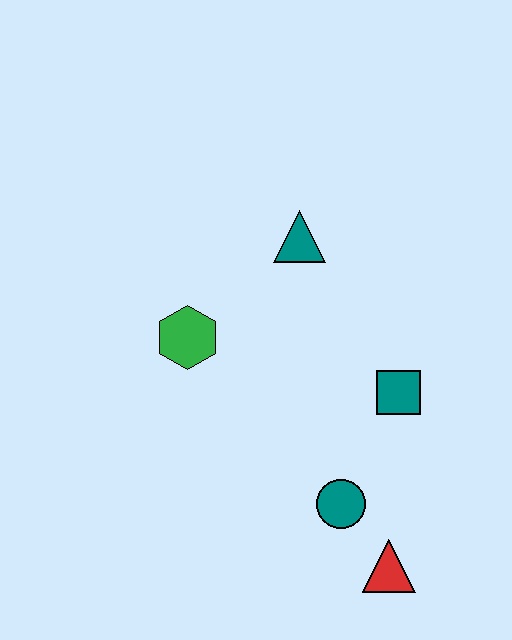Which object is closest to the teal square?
The teal circle is closest to the teal square.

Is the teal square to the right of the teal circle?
Yes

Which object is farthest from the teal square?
The green hexagon is farthest from the teal square.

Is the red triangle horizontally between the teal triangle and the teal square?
Yes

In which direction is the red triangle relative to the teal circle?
The red triangle is below the teal circle.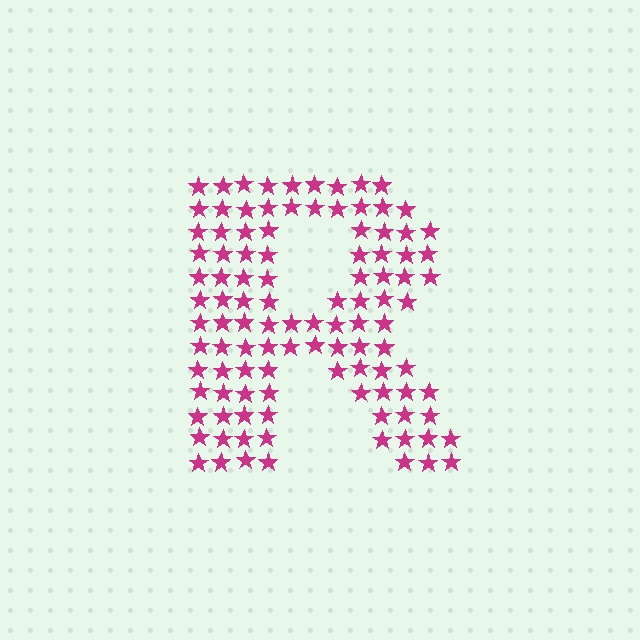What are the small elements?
The small elements are stars.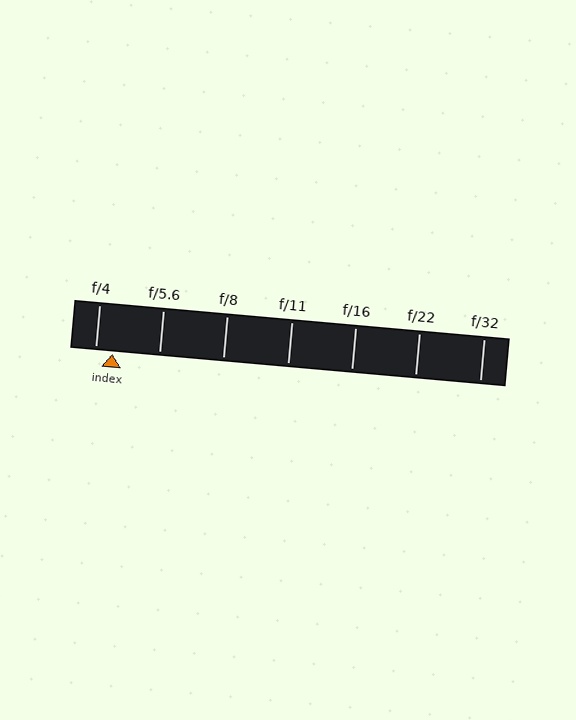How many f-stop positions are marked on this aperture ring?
There are 7 f-stop positions marked.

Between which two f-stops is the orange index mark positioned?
The index mark is between f/4 and f/5.6.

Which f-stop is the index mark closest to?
The index mark is closest to f/4.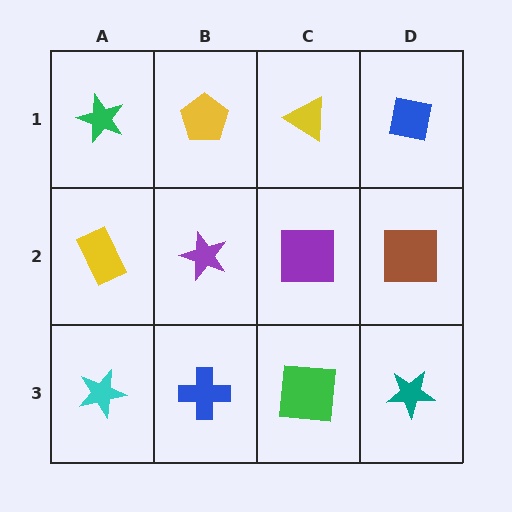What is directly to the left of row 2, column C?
A purple star.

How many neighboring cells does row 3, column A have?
2.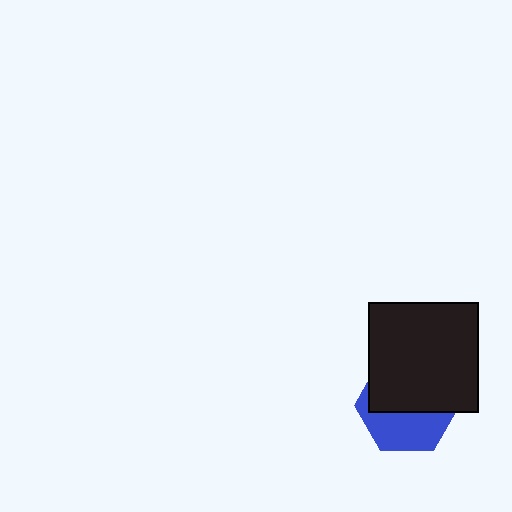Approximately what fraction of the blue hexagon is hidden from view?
Roughly 58% of the blue hexagon is hidden behind the black square.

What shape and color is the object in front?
The object in front is a black square.